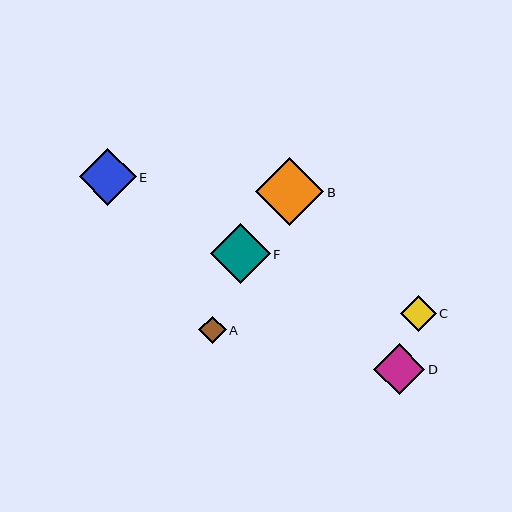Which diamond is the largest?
Diamond B is the largest with a size of approximately 68 pixels.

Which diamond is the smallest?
Diamond A is the smallest with a size of approximately 27 pixels.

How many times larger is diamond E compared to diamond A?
Diamond E is approximately 2.1 times the size of diamond A.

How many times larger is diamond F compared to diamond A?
Diamond F is approximately 2.2 times the size of diamond A.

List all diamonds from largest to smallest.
From largest to smallest: B, F, E, D, C, A.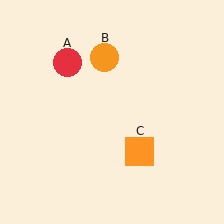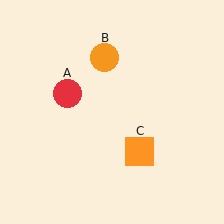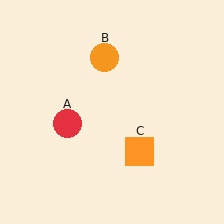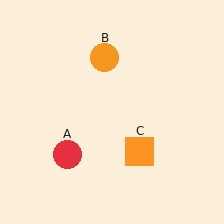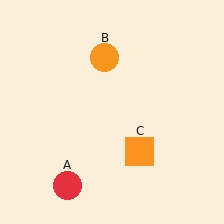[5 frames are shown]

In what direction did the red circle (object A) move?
The red circle (object A) moved down.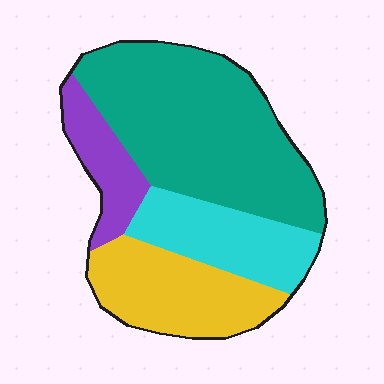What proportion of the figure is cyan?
Cyan covers around 20% of the figure.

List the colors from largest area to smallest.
From largest to smallest: teal, yellow, cyan, purple.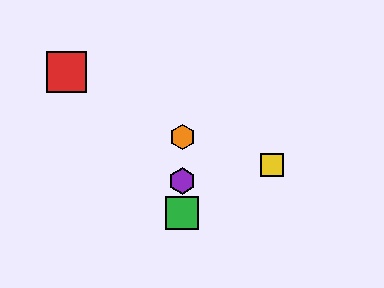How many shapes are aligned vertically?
4 shapes (the blue hexagon, the green square, the purple hexagon, the orange hexagon) are aligned vertically.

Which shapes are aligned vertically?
The blue hexagon, the green square, the purple hexagon, the orange hexagon are aligned vertically.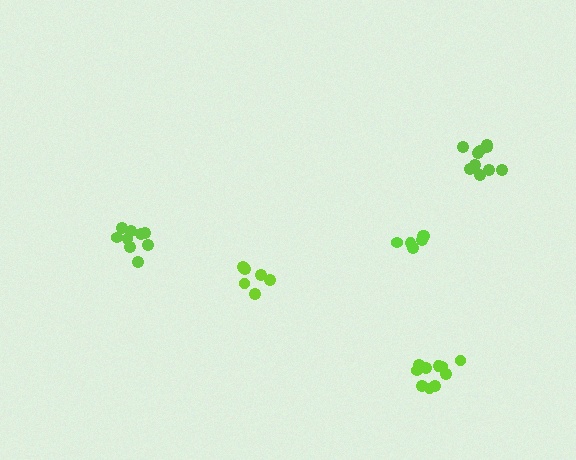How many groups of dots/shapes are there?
There are 5 groups.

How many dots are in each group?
Group 1: 10 dots, Group 2: 9 dots, Group 3: 6 dots, Group 4: 10 dots, Group 5: 6 dots (41 total).